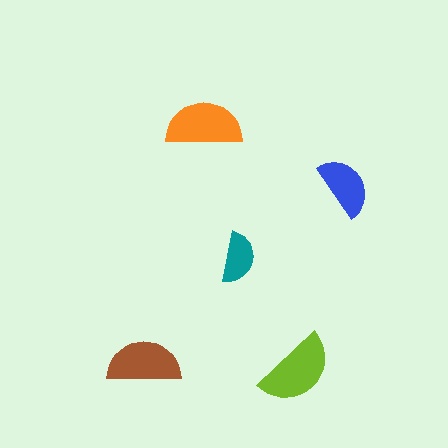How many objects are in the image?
There are 5 objects in the image.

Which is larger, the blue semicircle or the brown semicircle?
The brown one.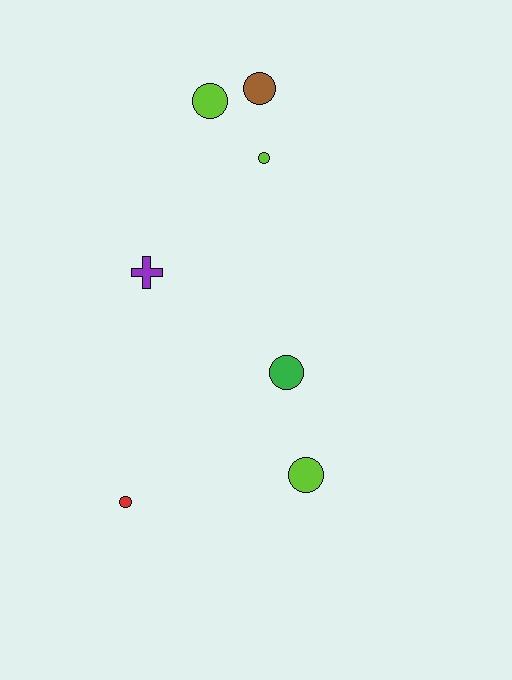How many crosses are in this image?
There is 1 cross.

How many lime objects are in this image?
There are 3 lime objects.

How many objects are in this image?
There are 7 objects.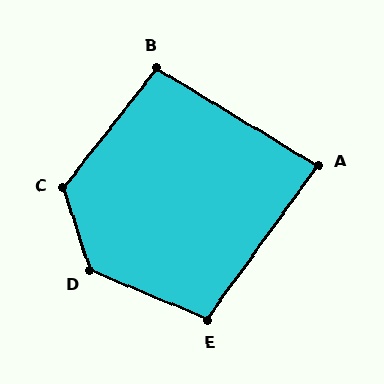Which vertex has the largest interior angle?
D, at approximately 131 degrees.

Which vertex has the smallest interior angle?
A, at approximately 86 degrees.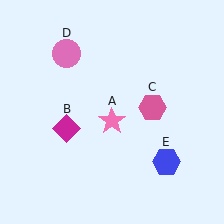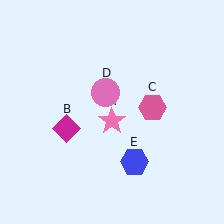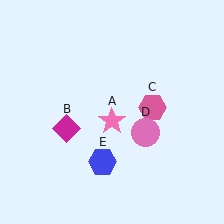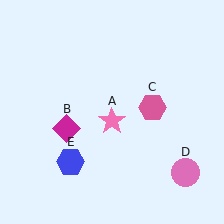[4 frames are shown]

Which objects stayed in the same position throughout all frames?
Pink star (object A) and magenta diamond (object B) and pink hexagon (object C) remained stationary.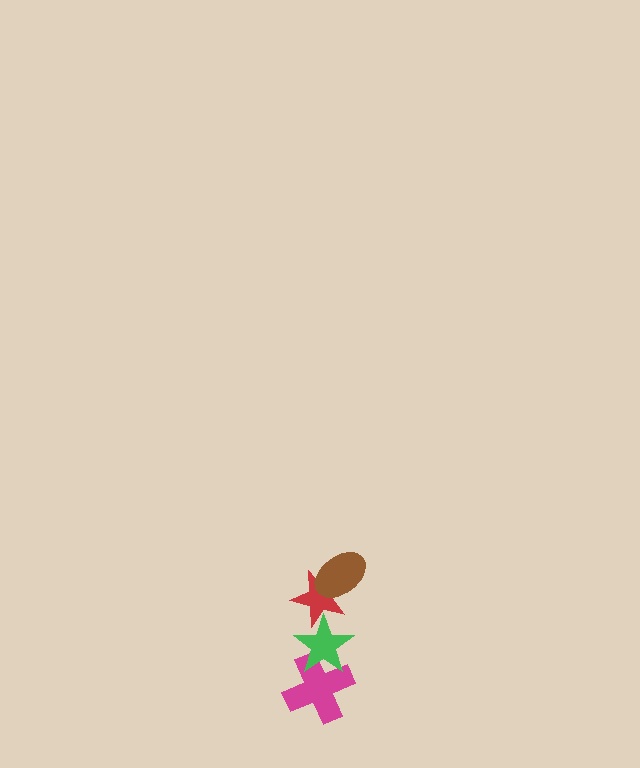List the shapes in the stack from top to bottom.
From top to bottom: the brown ellipse, the red star, the green star, the magenta cross.